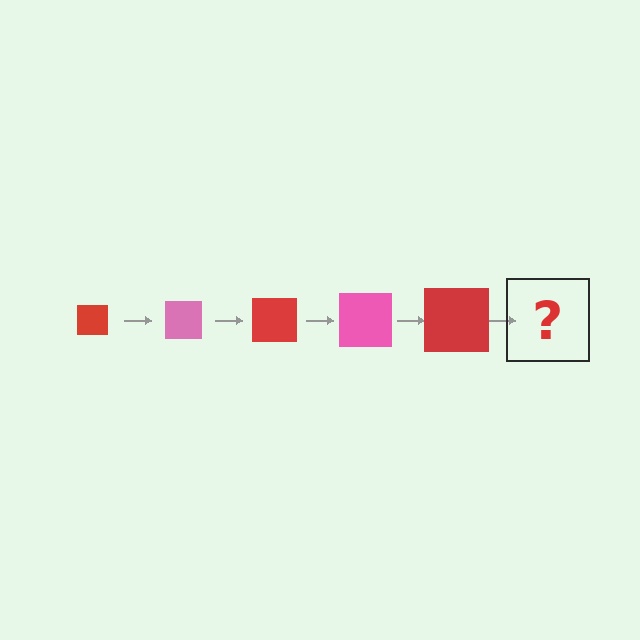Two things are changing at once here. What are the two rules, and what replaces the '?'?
The two rules are that the square grows larger each step and the color cycles through red and pink. The '?' should be a pink square, larger than the previous one.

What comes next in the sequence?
The next element should be a pink square, larger than the previous one.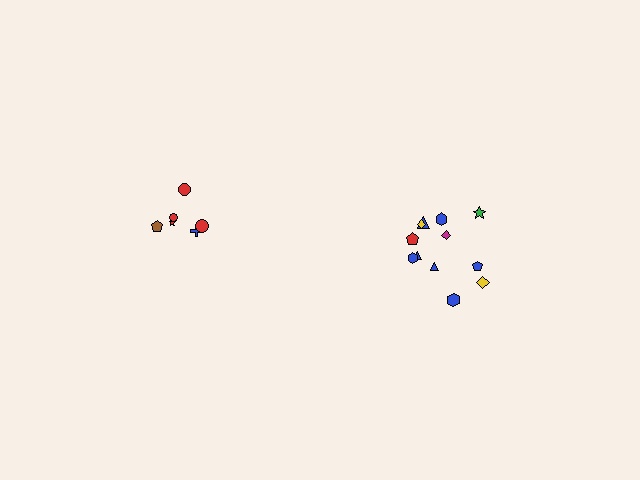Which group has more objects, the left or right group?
The right group.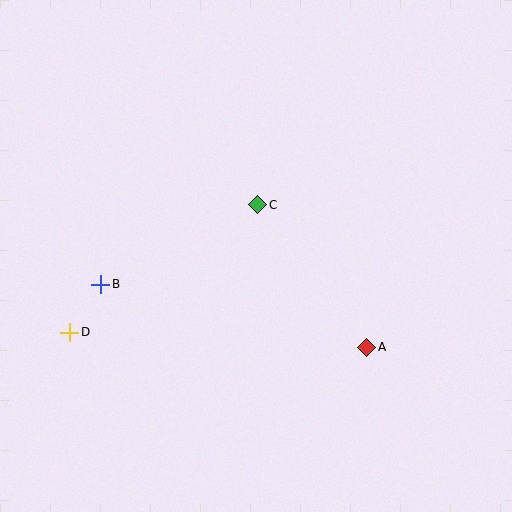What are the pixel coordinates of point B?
Point B is at (101, 284).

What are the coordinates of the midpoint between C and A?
The midpoint between C and A is at (312, 276).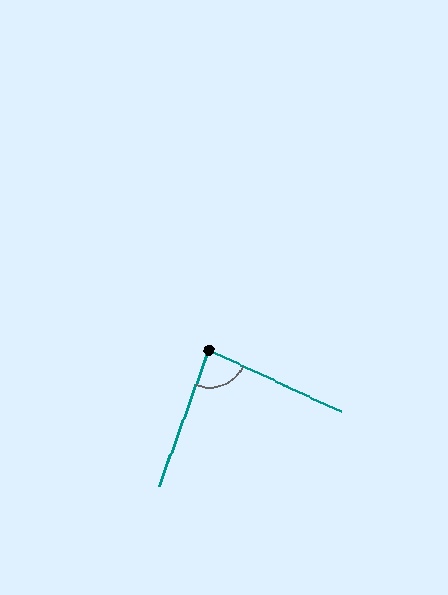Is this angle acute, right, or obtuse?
It is approximately a right angle.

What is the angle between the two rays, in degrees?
Approximately 85 degrees.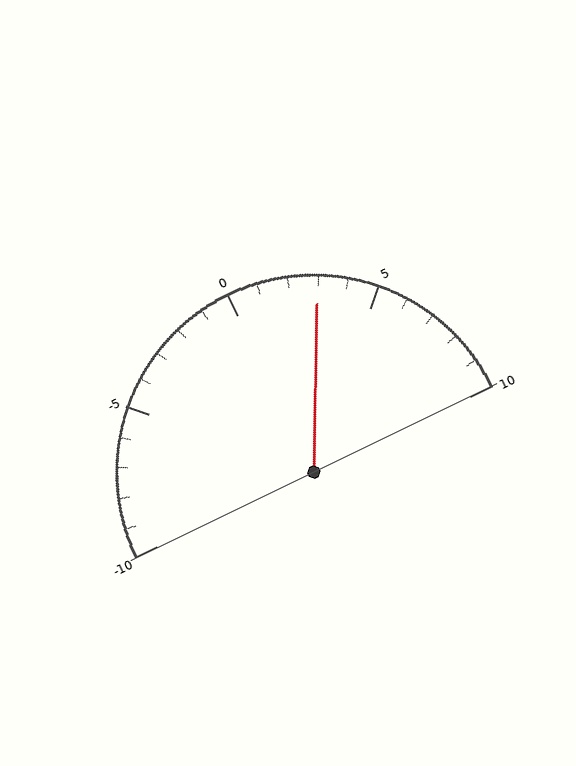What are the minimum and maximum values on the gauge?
The gauge ranges from -10 to 10.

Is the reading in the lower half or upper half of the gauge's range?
The reading is in the upper half of the range (-10 to 10).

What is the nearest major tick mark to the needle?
The nearest major tick mark is 5.